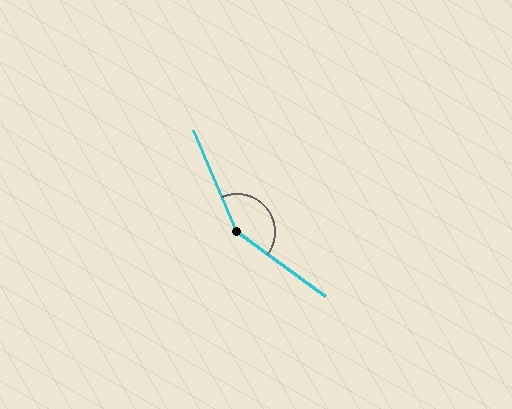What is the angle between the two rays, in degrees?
Approximately 149 degrees.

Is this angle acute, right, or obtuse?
It is obtuse.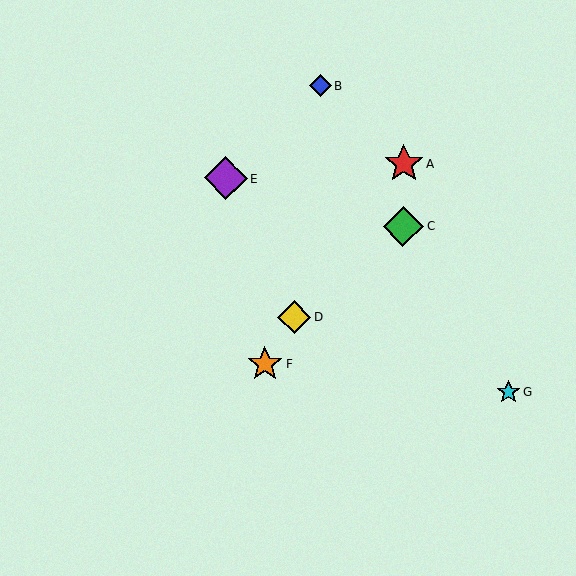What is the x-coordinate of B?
Object B is at x≈320.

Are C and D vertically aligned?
No, C is at x≈403 and D is at x≈294.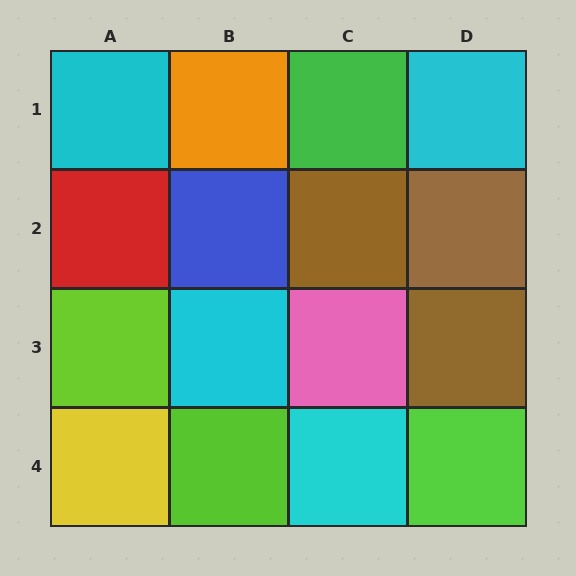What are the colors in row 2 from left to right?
Red, blue, brown, brown.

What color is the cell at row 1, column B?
Orange.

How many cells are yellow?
1 cell is yellow.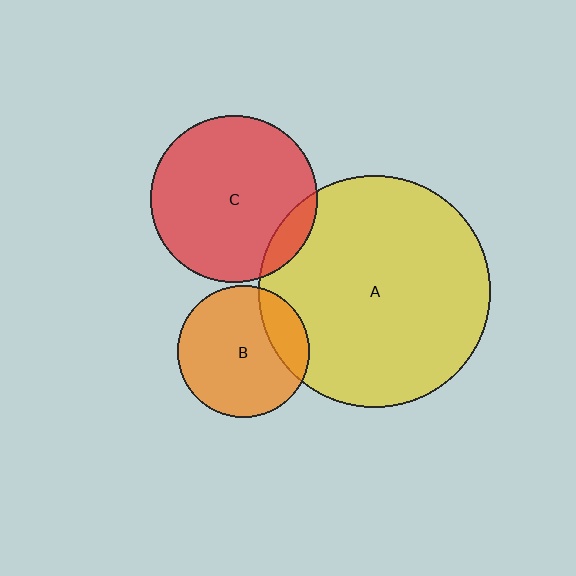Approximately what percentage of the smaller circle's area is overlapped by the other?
Approximately 20%.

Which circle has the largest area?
Circle A (yellow).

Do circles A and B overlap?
Yes.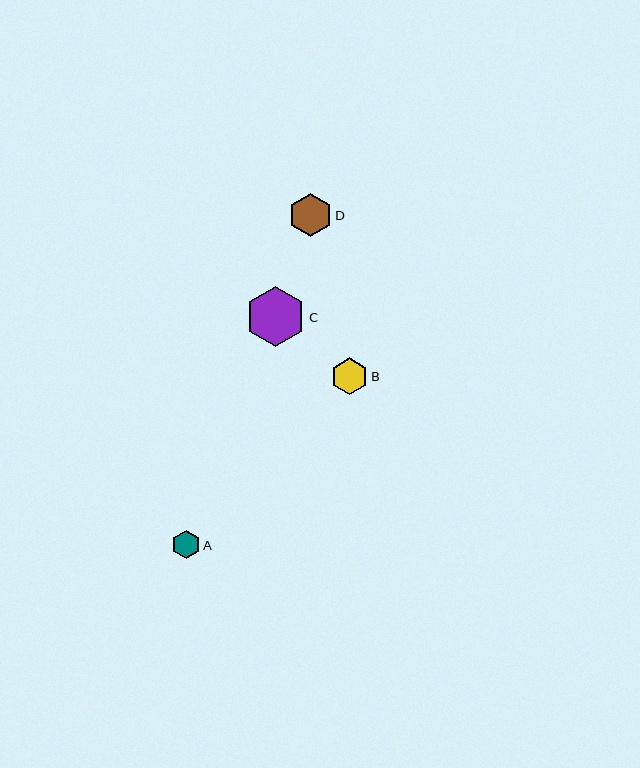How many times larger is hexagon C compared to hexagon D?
Hexagon C is approximately 1.4 times the size of hexagon D.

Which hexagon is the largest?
Hexagon C is the largest with a size of approximately 60 pixels.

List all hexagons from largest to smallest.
From largest to smallest: C, D, B, A.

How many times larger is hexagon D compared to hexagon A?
Hexagon D is approximately 1.5 times the size of hexagon A.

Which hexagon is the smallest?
Hexagon A is the smallest with a size of approximately 28 pixels.